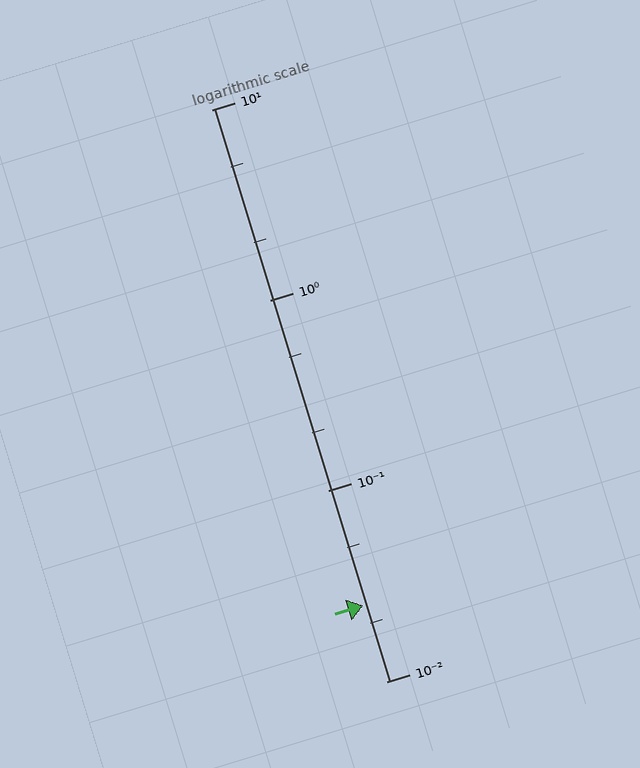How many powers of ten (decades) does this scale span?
The scale spans 3 decades, from 0.01 to 10.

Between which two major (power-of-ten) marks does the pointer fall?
The pointer is between 0.01 and 0.1.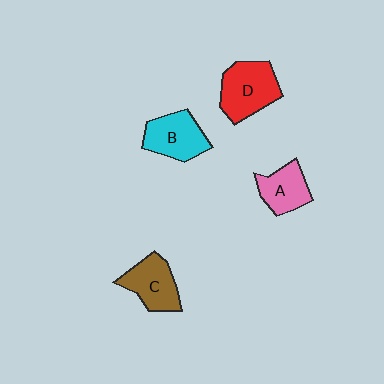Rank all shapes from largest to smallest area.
From largest to smallest: D (red), B (cyan), C (brown), A (pink).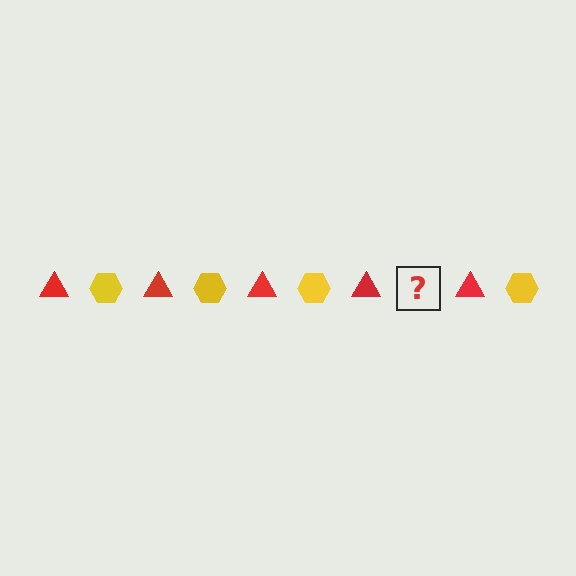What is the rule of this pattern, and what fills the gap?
The rule is that the pattern alternates between red triangle and yellow hexagon. The gap should be filled with a yellow hexagon.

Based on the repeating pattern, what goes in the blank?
The blank should be a yellow hexagon.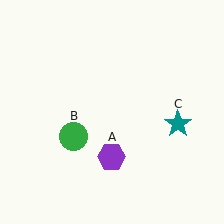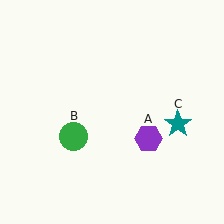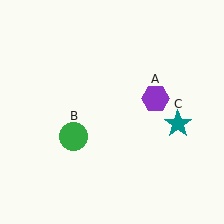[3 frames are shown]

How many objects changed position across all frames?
1 object changed position: purple hexagon (object A).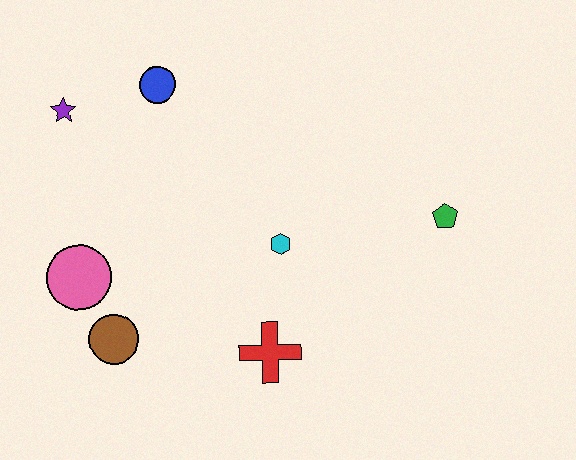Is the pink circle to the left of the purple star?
No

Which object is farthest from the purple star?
The green pentagon is farthest from the purple star.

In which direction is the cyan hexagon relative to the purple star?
The cyan hexagon is to the right of the purple star.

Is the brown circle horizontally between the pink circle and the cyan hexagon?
Yes